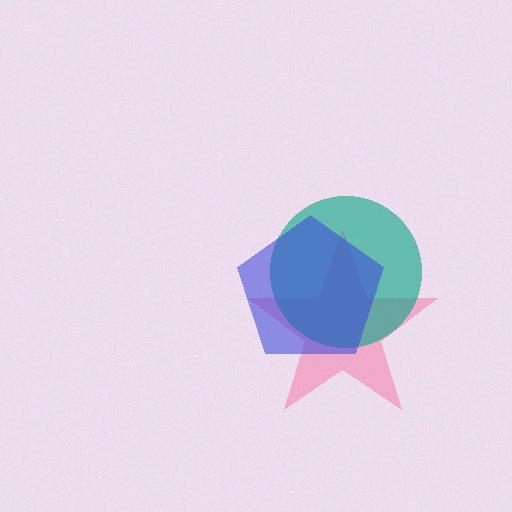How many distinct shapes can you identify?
There are 3 distinct shapes: a pink star, a teal circle, a blue pentagon.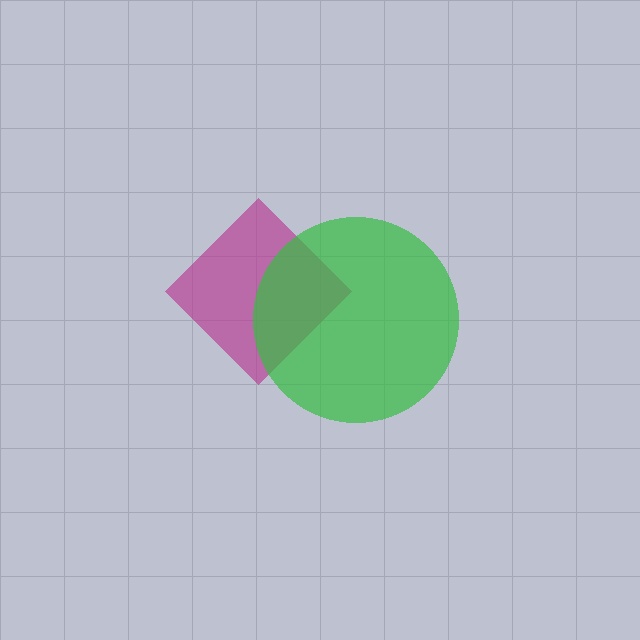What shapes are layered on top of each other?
The layered shapes are: a magenta diamond, a green circle.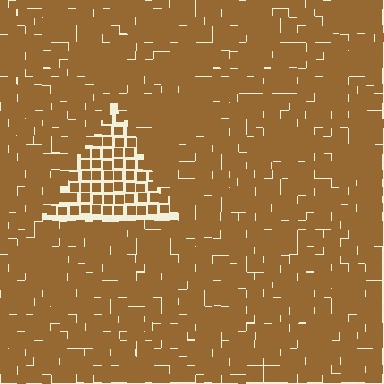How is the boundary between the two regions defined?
The boundary is defined by a change in element density (approximately 1.8x ratio). All elements are the same color, size, and shape.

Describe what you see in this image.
The image contains small brown elements arranged at two different densities. A triangle-shaped region is visible where the elements are less densely packed than the surrounding area.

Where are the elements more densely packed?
The elements are more densely packed outside the triangle boundary.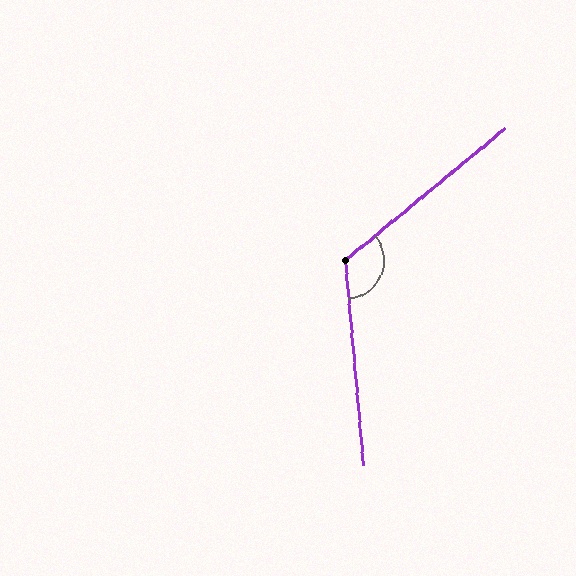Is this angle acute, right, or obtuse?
It is obtuse.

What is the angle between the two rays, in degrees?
Approximately 125 degrees.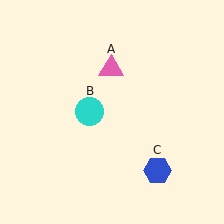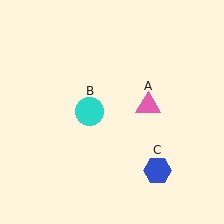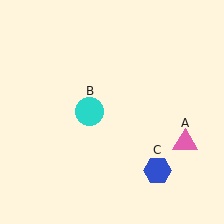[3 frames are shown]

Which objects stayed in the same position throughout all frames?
Cyan circle (object B) and blue hexagon (object C) remained stationary.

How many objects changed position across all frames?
1 object changed position: pink triangle (object A).